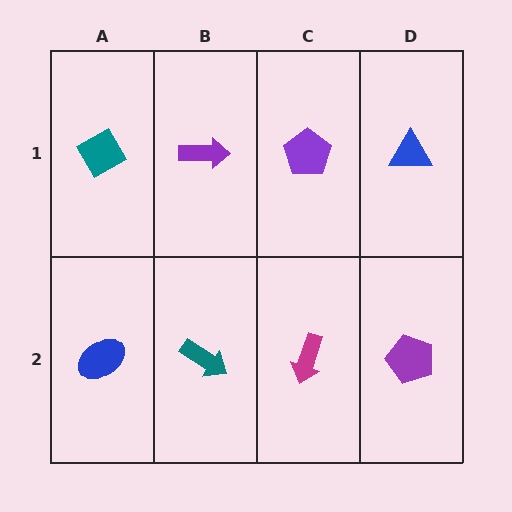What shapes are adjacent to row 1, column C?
A magenta arrow (row 2, column C), a purple arrow (row 1, column B), a blue triangle (row 1, column D).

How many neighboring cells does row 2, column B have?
3.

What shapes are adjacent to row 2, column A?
A teal diamond (row 1, column A), a teal arrow (row 2, column B).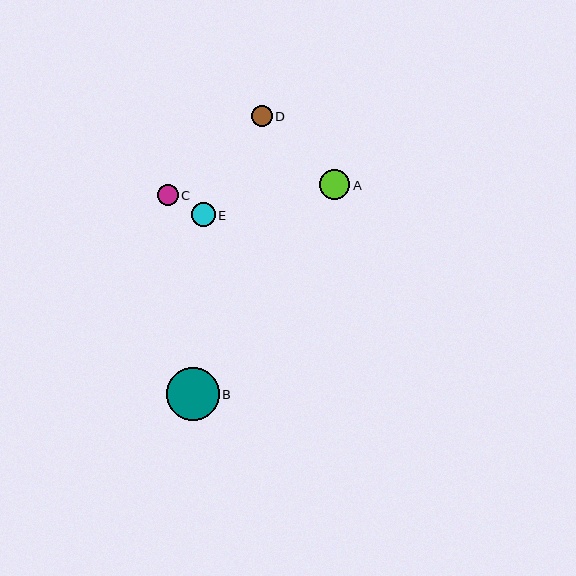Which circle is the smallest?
Circle D is the smallest with a size of approximately 21 pixels.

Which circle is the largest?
Circle B is the largest with a size of approximately 53 pixels.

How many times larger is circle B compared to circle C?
Circle B is approximately 2.5 times the size of circle C.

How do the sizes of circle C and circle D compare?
Circle C and circle D are approximately the same size.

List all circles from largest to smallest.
From largest to smallest: B, A, E, C, D.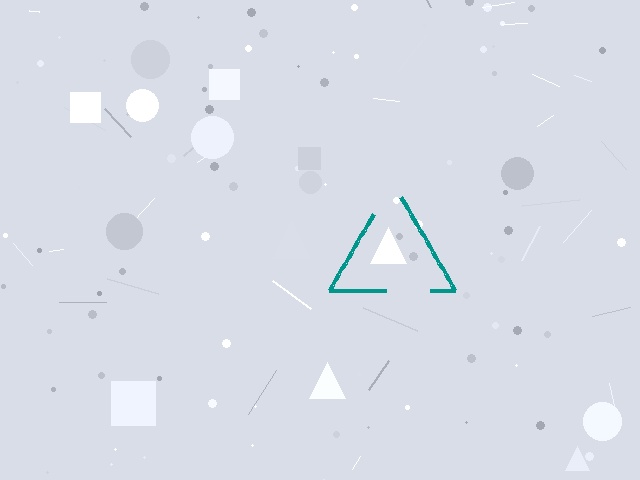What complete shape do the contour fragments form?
The contour fragments form a triangle.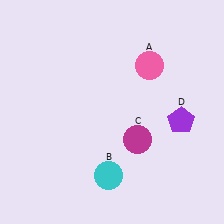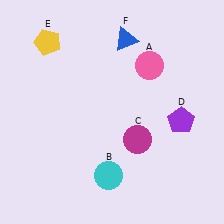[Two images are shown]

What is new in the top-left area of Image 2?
A yellow pentagon (E) was added in the top-left area of Image 2.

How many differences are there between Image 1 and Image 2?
There are 2 differences between the two images.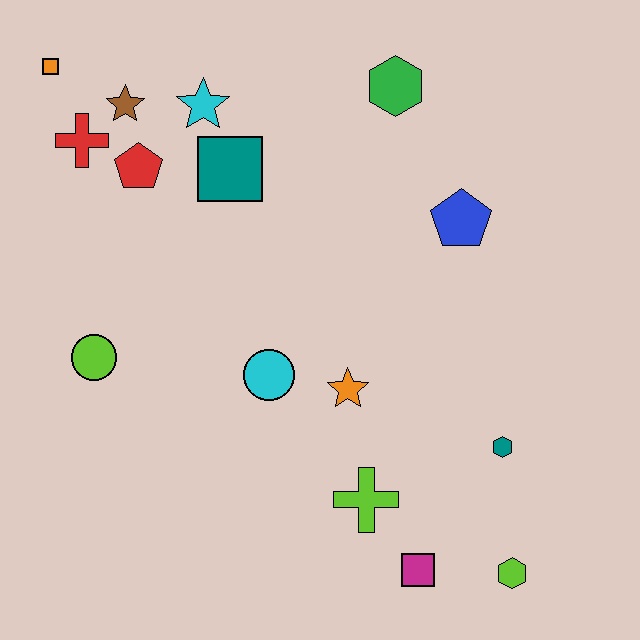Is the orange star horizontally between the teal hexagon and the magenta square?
No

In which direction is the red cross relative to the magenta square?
The red cross is above the magenta square.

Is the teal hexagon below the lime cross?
No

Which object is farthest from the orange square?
The lime hexagon is farthest from the orange square.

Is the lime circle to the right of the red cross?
Yes